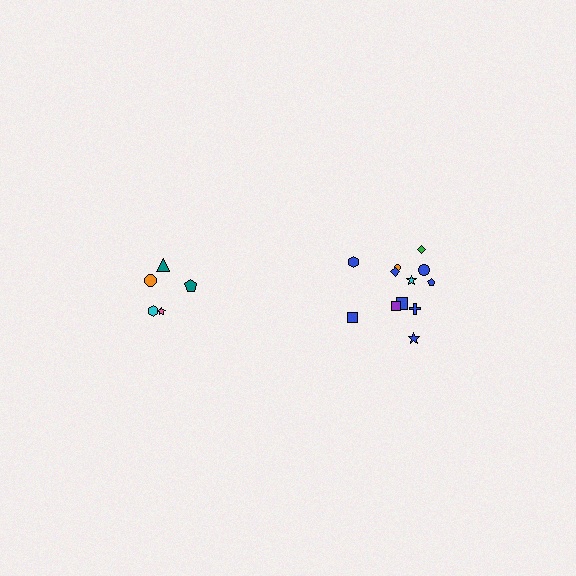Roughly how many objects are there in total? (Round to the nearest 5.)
Roughly 15 objects in total.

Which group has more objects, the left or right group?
The right group.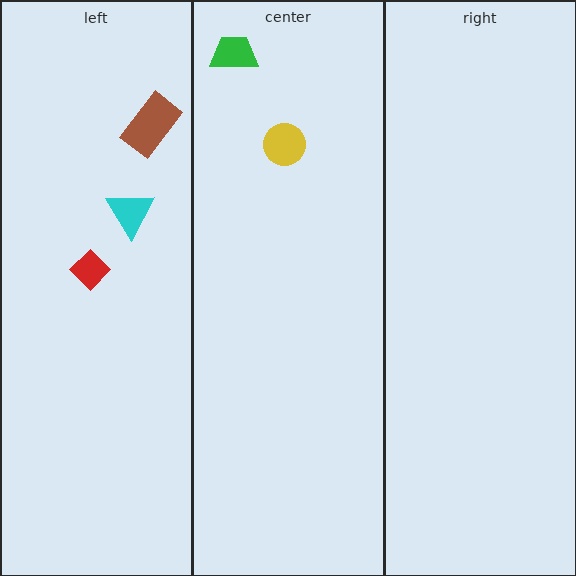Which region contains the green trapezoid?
The center region.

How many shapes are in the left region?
3.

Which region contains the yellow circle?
The center region.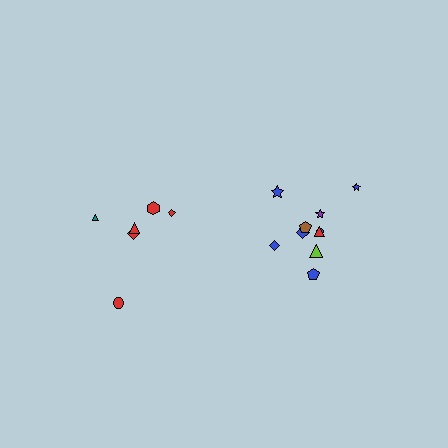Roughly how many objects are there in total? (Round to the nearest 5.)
Roughly 15 objects in total.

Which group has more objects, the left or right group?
The right group.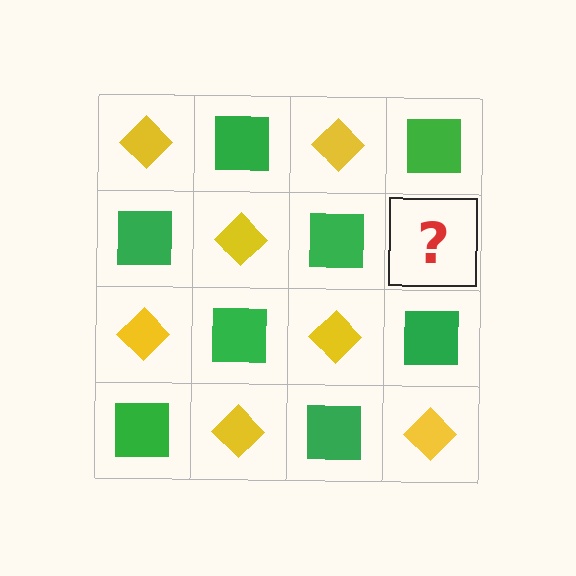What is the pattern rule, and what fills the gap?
The rule is that it alternates yellow diamond and green square in a checkerboard pattern. The gap should be filled with a yellow diamond.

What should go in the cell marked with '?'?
The missing cell should contain a yellow diamond.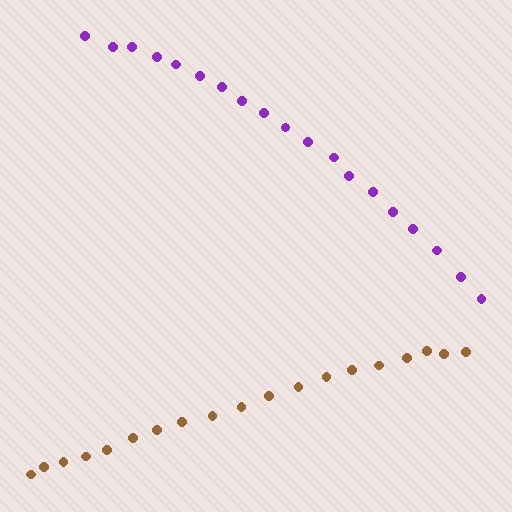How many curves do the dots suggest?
There are 2 distinct paths.